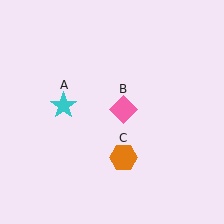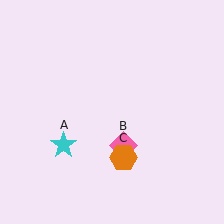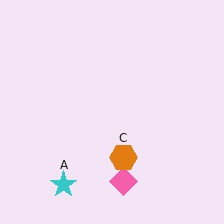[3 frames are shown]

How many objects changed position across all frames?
2 objects changed position: cyan star (object A), pink diamond (object B).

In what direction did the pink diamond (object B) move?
The pink diamond (object B) moved down.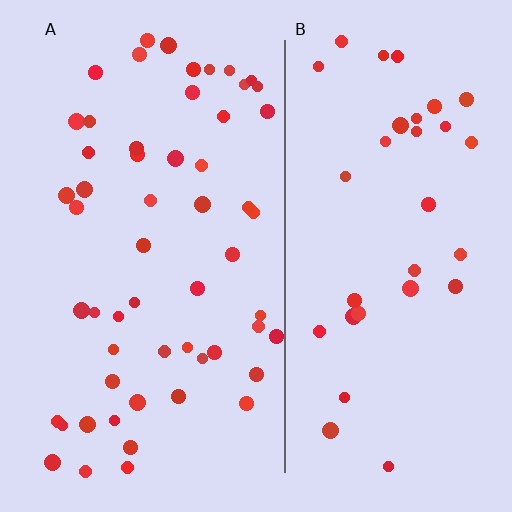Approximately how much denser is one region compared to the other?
Approximately 1.7× — region A over region B.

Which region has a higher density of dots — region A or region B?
A (the left).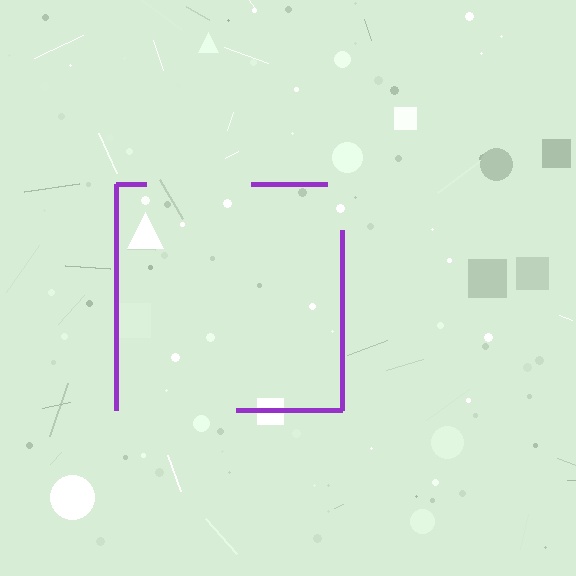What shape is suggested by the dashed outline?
The dashed outline suggests a square.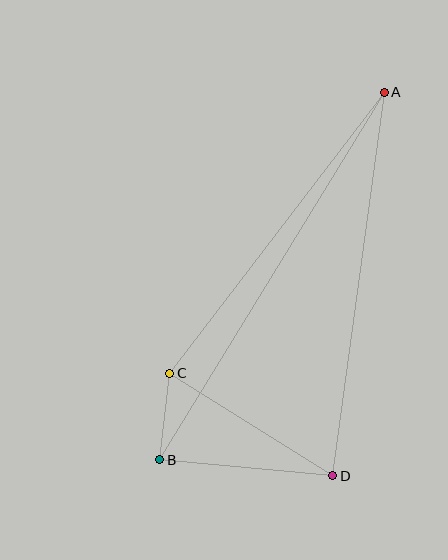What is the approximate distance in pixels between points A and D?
The distance between A and D is approximately 386 pixels.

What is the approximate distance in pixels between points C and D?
The distance between C and D is approximately 193 pixels.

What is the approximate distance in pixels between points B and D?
The distance between B and D is approximately 174 pixels.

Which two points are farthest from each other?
Points A and B are farthest from each other.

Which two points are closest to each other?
Points B and C are closest to each other.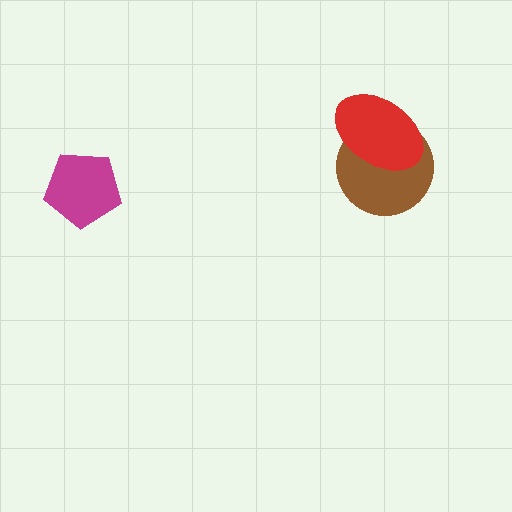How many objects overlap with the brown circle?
1 object overlaps with the brown circle.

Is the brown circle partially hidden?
Yes, it is partially covered by another shape.